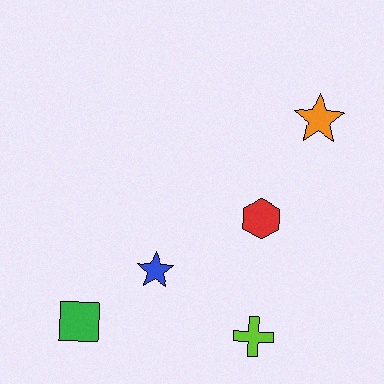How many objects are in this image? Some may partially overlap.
There are 5 objects.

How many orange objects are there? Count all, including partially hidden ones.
There is 1 orange object.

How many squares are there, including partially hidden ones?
There is 1 square.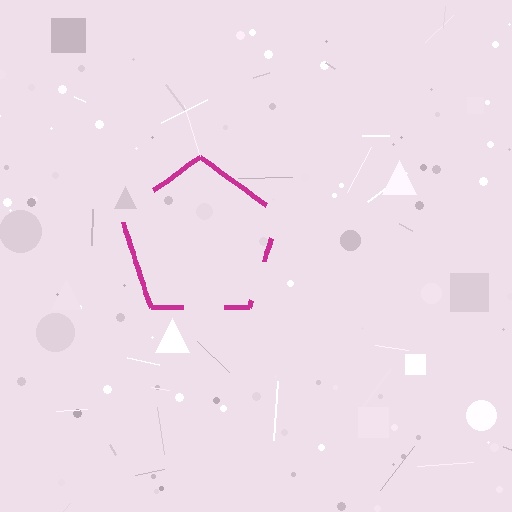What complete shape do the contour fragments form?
The contour fragments form a pentagon.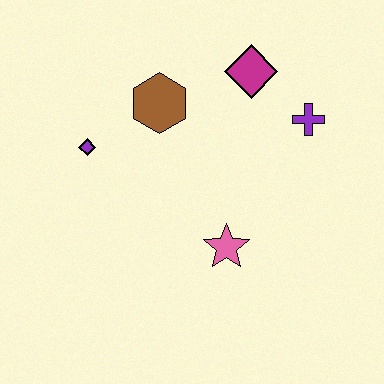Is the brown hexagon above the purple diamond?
Yes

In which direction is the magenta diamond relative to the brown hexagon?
The magenta diamond is to the right of the brown hexagon.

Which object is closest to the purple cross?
The magenta diamond is closest to the purple cross.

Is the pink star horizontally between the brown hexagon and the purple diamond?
No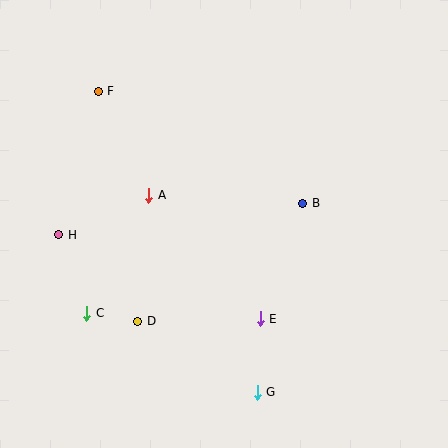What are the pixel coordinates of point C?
Point C is at (87, 313).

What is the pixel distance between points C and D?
The distance between C and D is 52 pixels.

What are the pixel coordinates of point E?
Point E is at (260, 319).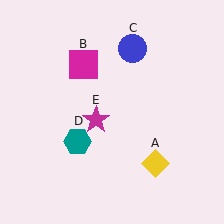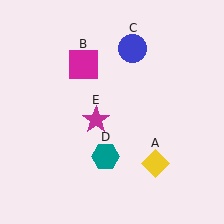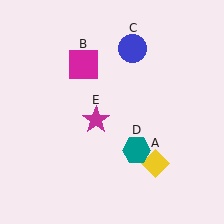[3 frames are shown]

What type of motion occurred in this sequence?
The teal hexagon (object D) rotated counterclockwise around the center of the scene.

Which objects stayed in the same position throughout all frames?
Yellow diamond (object A) and magenta square (object B) and blue circle (object C) and magenta star (object E) remained stationary.